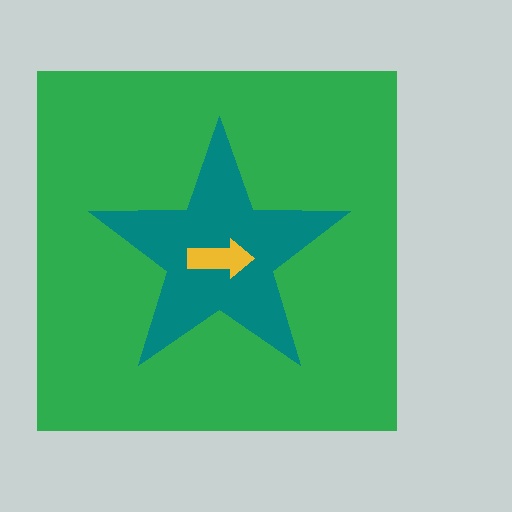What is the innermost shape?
The yellow arrow.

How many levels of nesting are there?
3.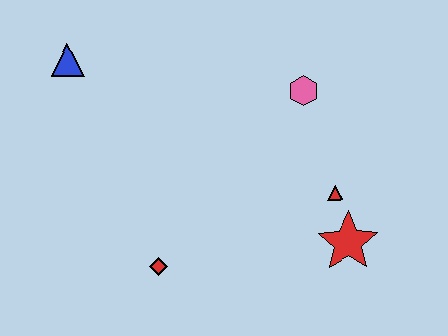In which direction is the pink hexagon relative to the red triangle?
The pink hexagon is above the red triangle.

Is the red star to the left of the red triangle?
No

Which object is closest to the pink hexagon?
The red triangle is closest to the pink hexagon.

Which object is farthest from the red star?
The blue triangle is farthest from the red star.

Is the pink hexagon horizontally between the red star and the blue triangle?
Yes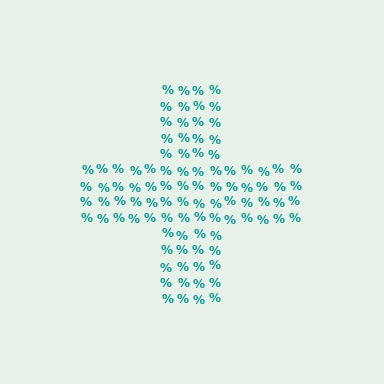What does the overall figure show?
The overall figure shows a cross.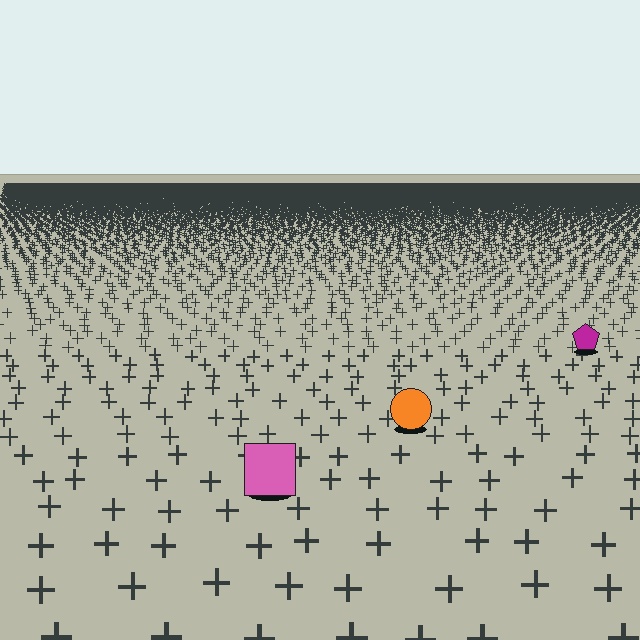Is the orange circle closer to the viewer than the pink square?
No. The pink square is closer — you can tell from the texture gradient: the ground texture is coarser near it.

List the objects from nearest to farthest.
From nearest to farthest: the pink square, the orange circle, the magenta pentagon.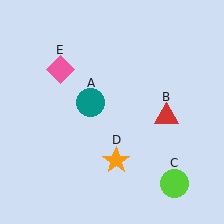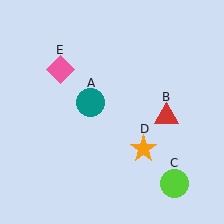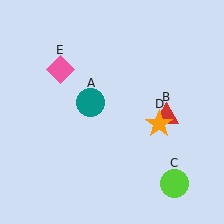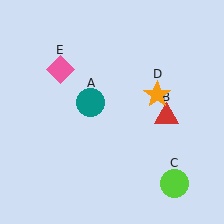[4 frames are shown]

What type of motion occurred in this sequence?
The orange star (object D) rotated counterclockwise around the center of the scene.